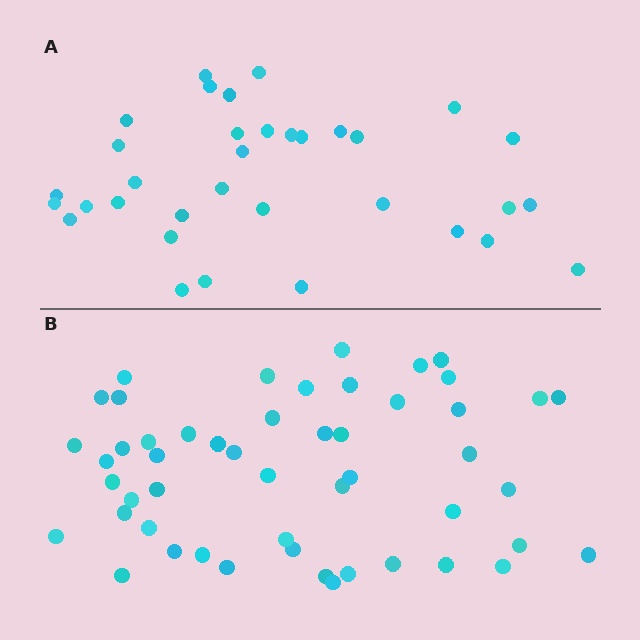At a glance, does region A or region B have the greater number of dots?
Region B (the bottom region) has more dots.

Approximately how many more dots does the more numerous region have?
Region B has approximately 15 more dots than region A.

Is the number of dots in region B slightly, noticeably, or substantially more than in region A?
Region B has substantially more. The ratio is roughly 1.5 to 1.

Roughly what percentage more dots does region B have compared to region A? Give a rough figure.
About 50% more.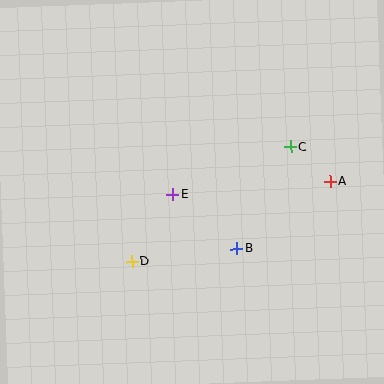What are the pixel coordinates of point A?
Point A is at (330, 182).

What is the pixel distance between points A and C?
The distance between A and C is 52 pixels.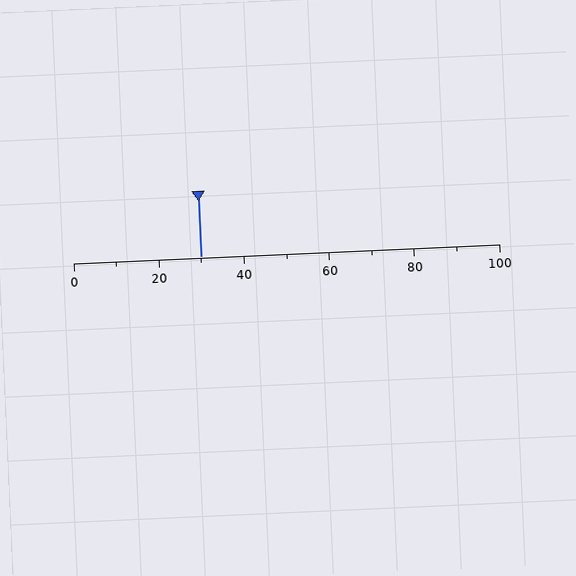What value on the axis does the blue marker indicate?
The marker indicates approximately 30.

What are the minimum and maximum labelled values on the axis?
The axis runs from 0 to 100.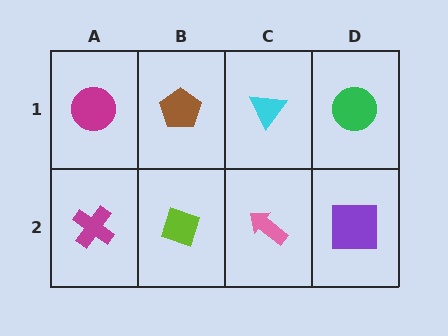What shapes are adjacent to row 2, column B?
A brown pentagon (row 1, column B), a magenta cross (row 2, column A), a pink arrow (row 2, column C).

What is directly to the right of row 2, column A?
A lime diamond.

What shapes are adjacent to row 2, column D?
A green circle (row 1, column D), a pink arrow (row 2, column C).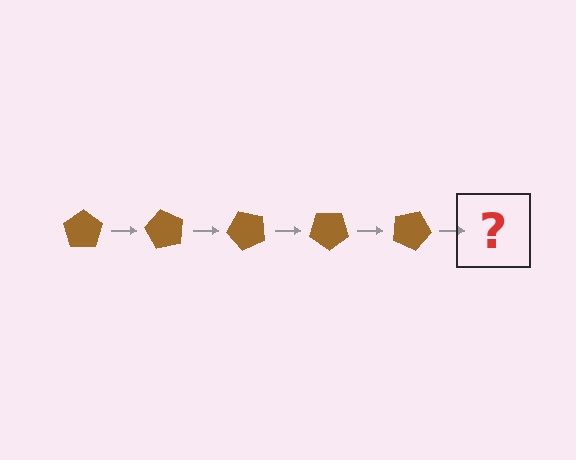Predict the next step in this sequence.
The next step is a brown pentagon rotated 300 degrees.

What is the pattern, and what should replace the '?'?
The pattern is that the pentagon rotates 60 degrees each step. The '?' should be a brown pentagon rotated 300 degrees.